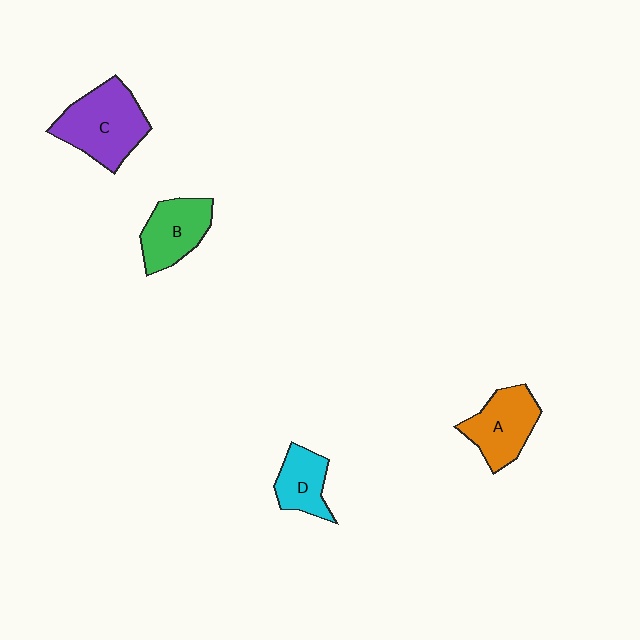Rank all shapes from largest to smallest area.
From largest to smallest: C (purple), A (orange), B (green), D (cyan).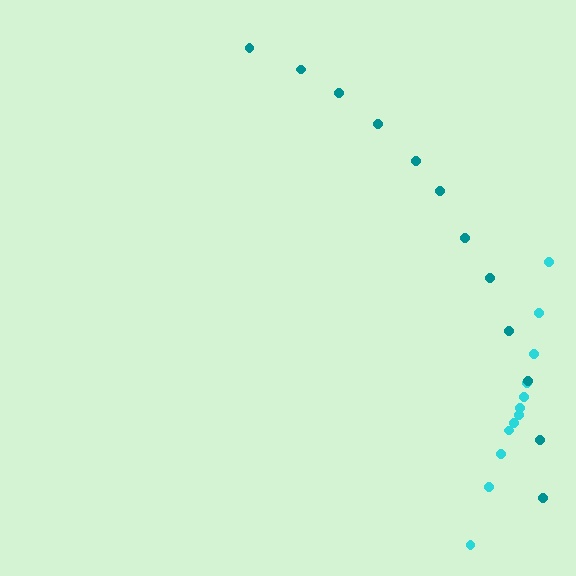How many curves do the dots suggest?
There are 2 distinct paths.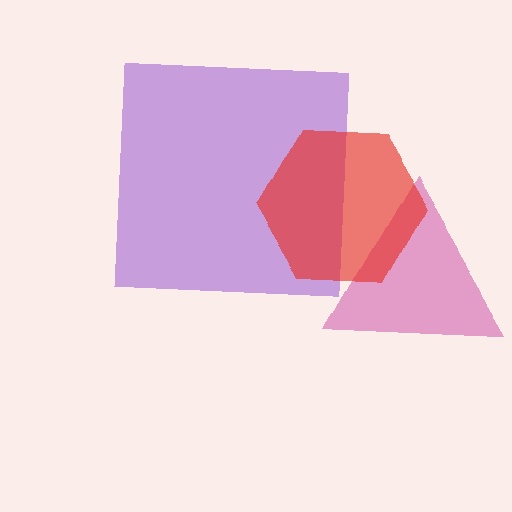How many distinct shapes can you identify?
There are 3 distinct shapes: a magenta triangle, a purple square, a red hexagon.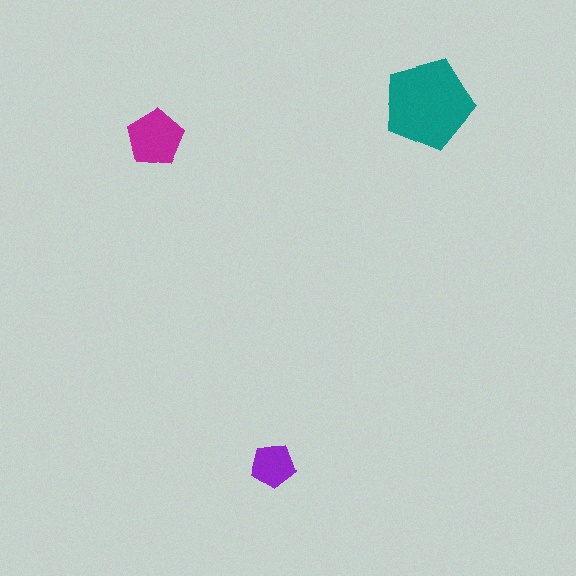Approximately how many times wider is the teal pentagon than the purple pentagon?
About 2 times wider.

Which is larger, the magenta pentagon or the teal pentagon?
The teal one.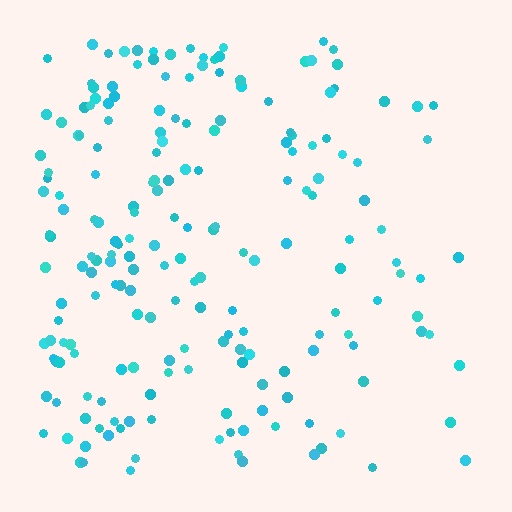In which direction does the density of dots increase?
From right to left, with the left side densest.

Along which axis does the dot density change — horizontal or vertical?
Horizontal.